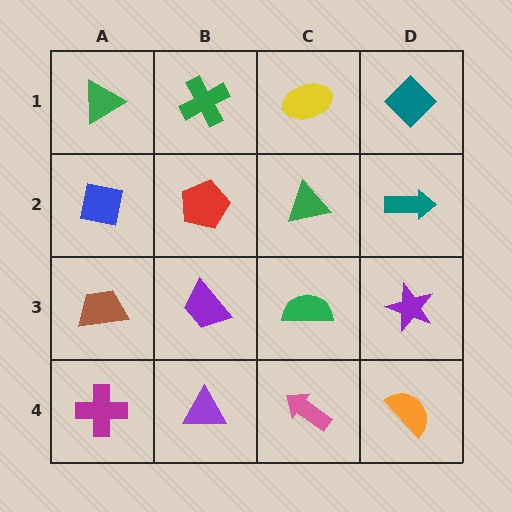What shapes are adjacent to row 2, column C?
A yellow ellipse (row 1, column C), a green semicircle (row 3, column C), a red pentagon (row 2, column B), a teal arrow (row 2, column D).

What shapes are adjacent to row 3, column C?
A green triangle (row 2, column C), a pink arrow (row 4, column C), a purple trapezoid (row 3, column B), a purple star (row 3, column D).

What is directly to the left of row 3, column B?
A brown trapezoid.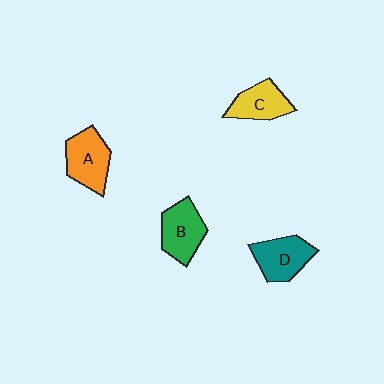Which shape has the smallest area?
Shape C (yellow).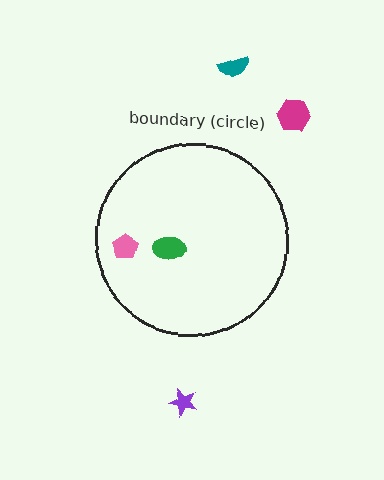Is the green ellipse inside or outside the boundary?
Inside.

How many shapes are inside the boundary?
2 inside, 3 outside.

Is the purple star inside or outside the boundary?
Outside.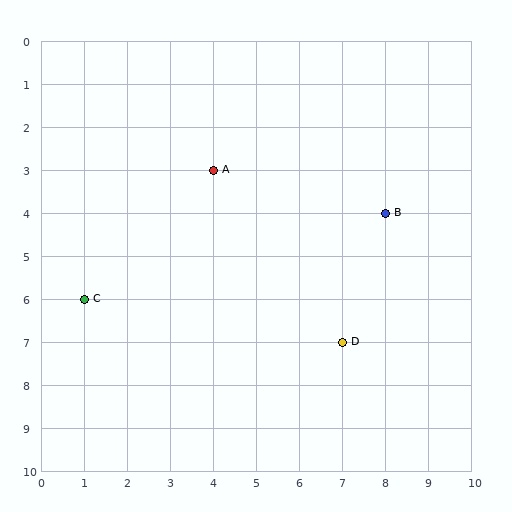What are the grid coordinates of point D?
Point D is at grid coordinates (7, 7).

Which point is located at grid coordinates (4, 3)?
Point A is at (4, 3).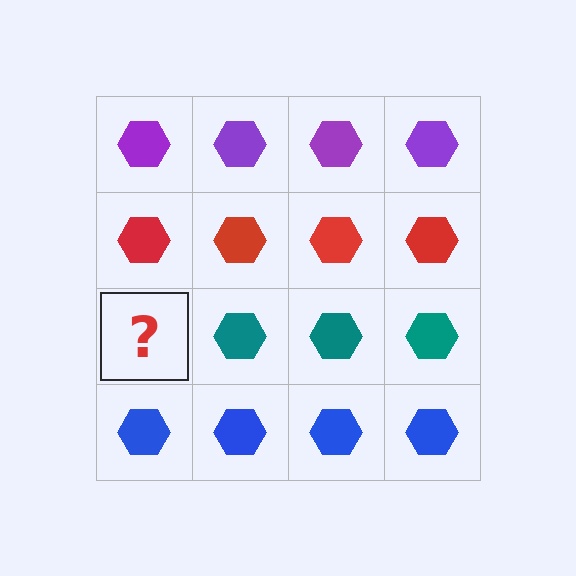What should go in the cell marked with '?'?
The missing cell should contain a teal hexagon.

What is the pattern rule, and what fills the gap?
The rule is that each row has a consistent color. The gap should be filled with a teal hexagon.